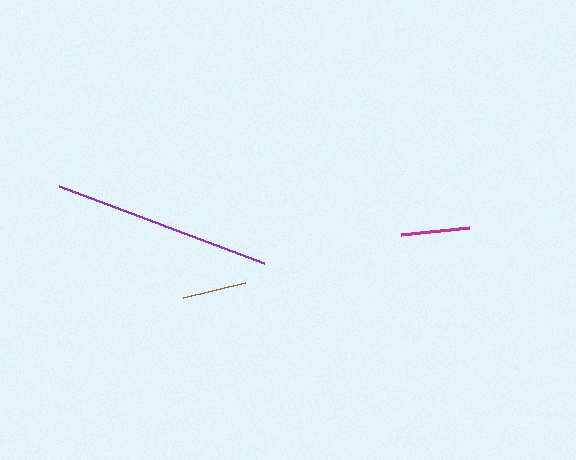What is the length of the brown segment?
The brown segment is approximately 63 pixels long.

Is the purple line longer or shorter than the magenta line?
The purple line is longer than the magenta line.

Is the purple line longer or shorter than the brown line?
The purple line is longer than the brown line.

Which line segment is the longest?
The purple line is the longest at approximately 218 pixels.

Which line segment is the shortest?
The brown line is the shortest at approximately 63 pixels.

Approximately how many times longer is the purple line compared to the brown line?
The purple line is approximately 3.4 times the length of the brown line.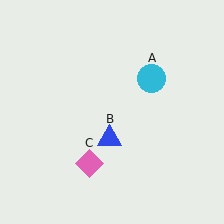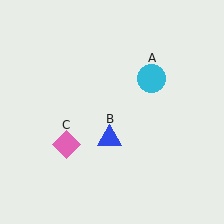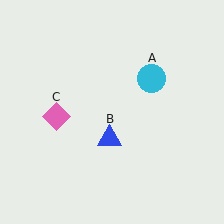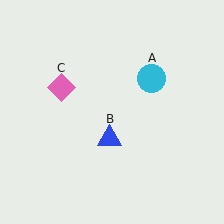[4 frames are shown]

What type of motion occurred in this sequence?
The pink diamond (object C) rotated clockwise around the center of the scene.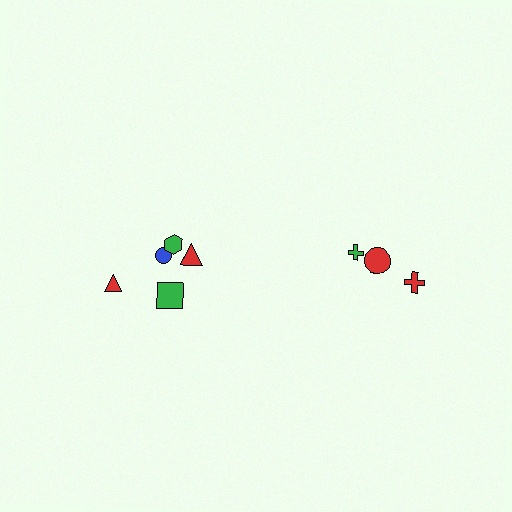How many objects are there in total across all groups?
There are 8 objects.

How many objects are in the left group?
There are 5 objects.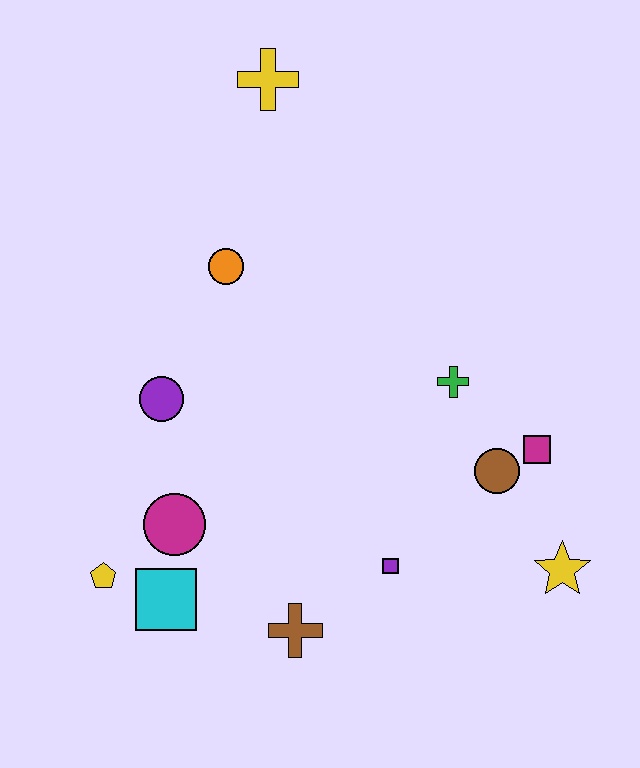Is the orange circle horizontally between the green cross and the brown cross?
No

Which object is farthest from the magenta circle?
The yellow cross is farthest from the magenta circle.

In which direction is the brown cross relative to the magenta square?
The brown cross is to the left of the magenta square.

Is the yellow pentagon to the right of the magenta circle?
No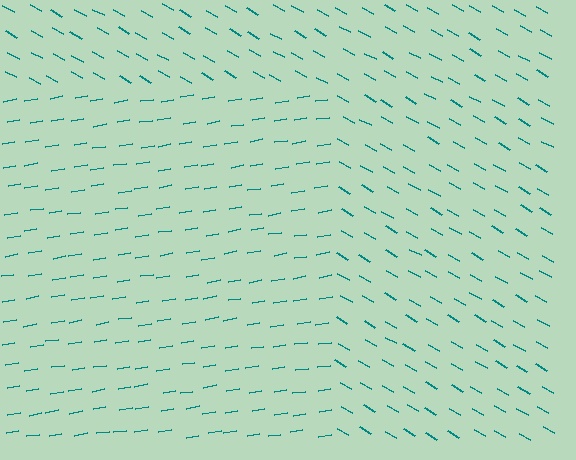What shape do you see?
I see a rectangle.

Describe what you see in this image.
The image is filled with small teal line segments. A rectangle region in the image has lines oriented differently from the surrounding lines, creating a visible texture boundary.